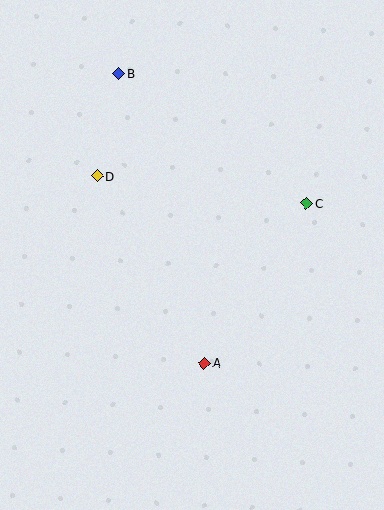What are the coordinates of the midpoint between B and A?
The midpoint between B and A is at (162, 218).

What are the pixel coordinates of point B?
Point B is at (119, 73).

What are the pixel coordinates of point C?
Point C is at (306, 203).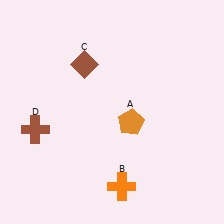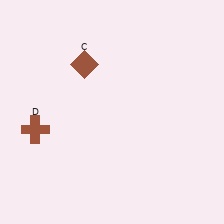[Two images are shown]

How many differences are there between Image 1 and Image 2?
There are 2 differences between the two images.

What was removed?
The orange cross (B), the orange pentagon (A) were removed in Image 2.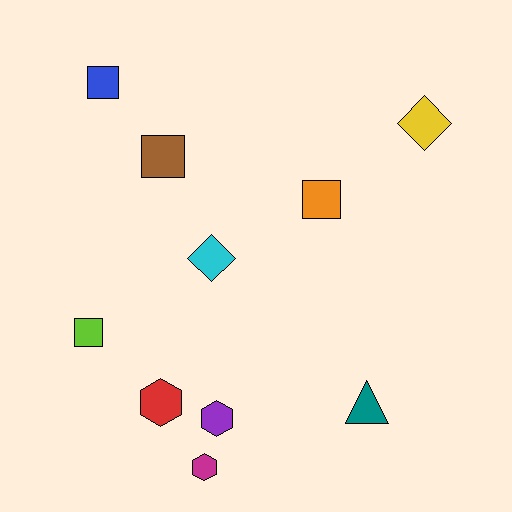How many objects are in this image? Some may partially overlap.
There are 10 objects.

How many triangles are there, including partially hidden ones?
There is 1 triangle.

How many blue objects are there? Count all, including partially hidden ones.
There is 1 blue object.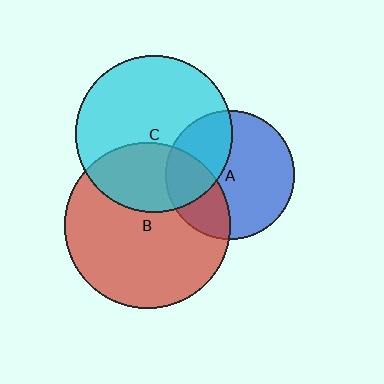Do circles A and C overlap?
Yes.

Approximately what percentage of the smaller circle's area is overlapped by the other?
Approximately 35%.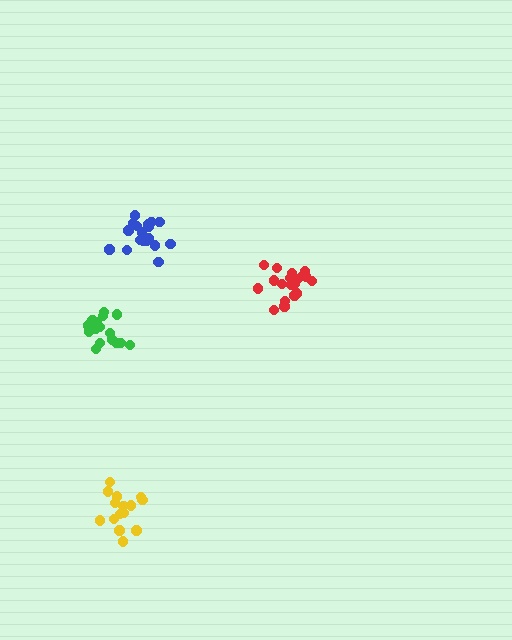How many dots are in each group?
Group 1: 16 dots, Group 2: 19 dots, Group 3: 18 dots, Group 4: 15 dots (68 total).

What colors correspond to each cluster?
The clusters are colored: green, red, blue, yellow.